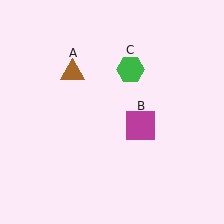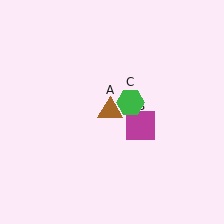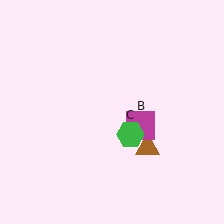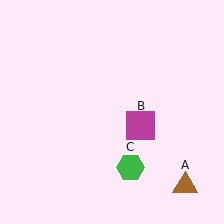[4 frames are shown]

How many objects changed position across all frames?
2 objects changed position: brown triangle (object A), green hexagon (object C).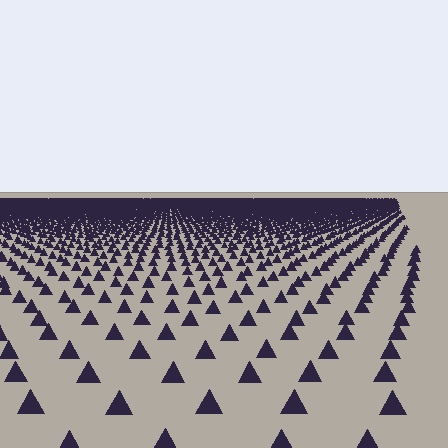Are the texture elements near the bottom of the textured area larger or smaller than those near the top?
Larger. Near the bottom, elements are closer to the viewer and appear at a bigger on-screen size.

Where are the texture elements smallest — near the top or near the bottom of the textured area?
Near the top.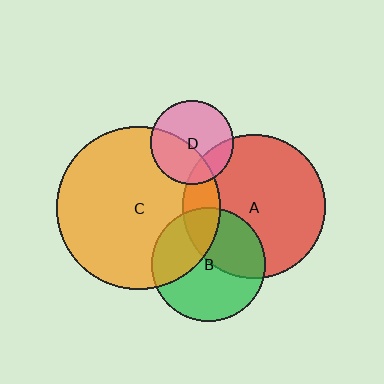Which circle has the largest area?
Circle C (orange).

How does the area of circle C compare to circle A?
Approximately 1.3 times.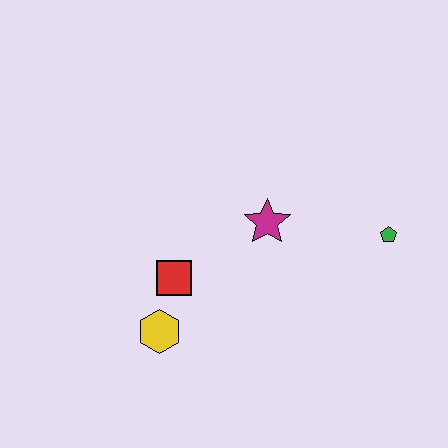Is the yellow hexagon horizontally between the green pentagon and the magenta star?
No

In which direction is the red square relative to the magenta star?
The red square is to the left of the magenta star.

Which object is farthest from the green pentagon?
The yellow hexagon is farthest from the green pentagon.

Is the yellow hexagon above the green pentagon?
No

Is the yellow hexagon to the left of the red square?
Yes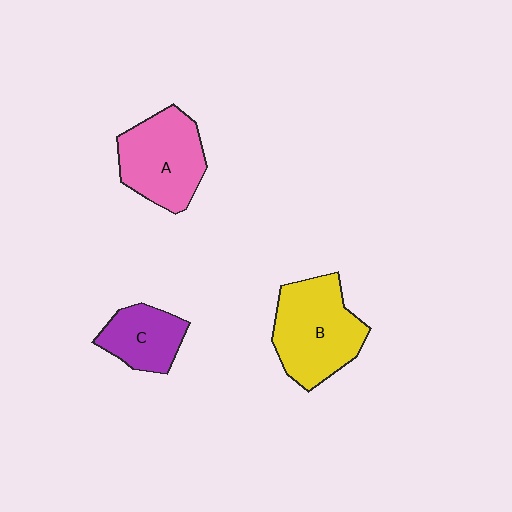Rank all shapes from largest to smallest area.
From largest to smallest: B (yellow), A (pink), C (purple).